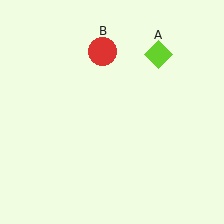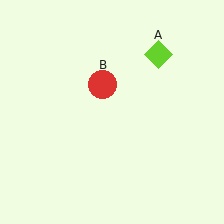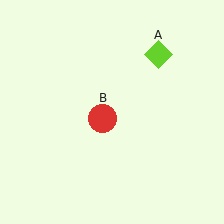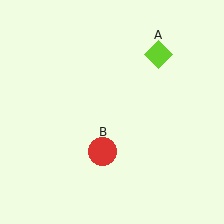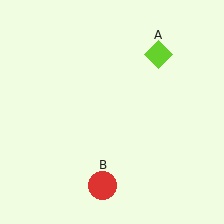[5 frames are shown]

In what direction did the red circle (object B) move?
The red circle (object B) moved down.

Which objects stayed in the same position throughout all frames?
Lime diamond (object A) remained stationary.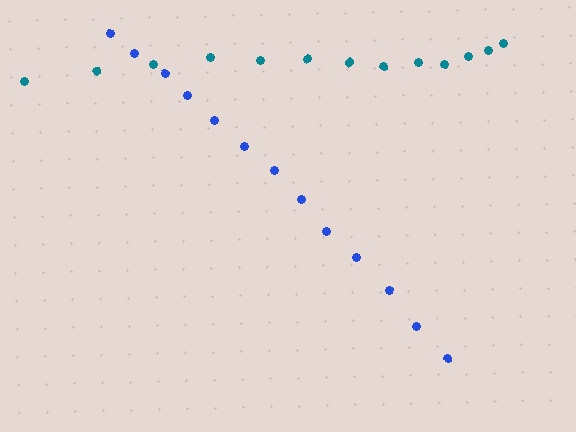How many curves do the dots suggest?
There are 2 distinct paths.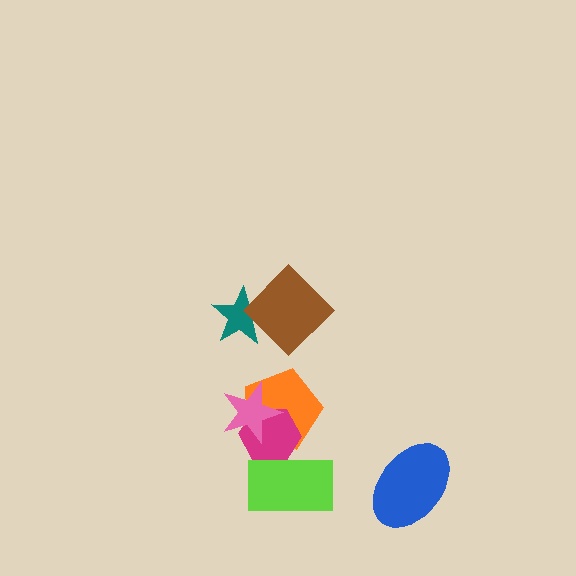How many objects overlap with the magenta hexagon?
3 objects overlap with the magenta hexagon.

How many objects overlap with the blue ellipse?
0 objects overlap with the blue ellipse.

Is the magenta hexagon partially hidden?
Yes, it is partially covered by another shape.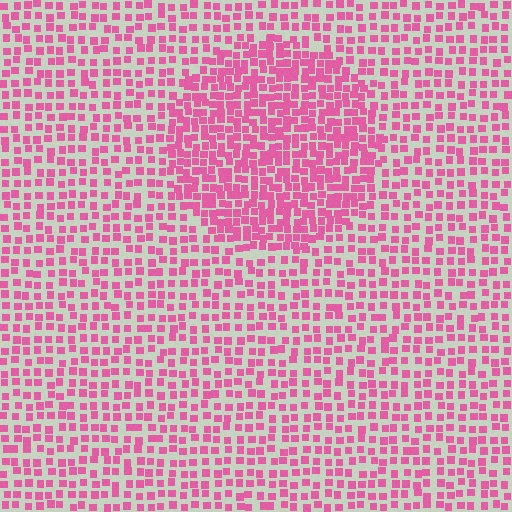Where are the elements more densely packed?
The elements are more densely packed inside the circle boundary.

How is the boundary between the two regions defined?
The boundary is defined by a change in element density (approximately 1.8x ratio). All elements are the same color, size, and shape.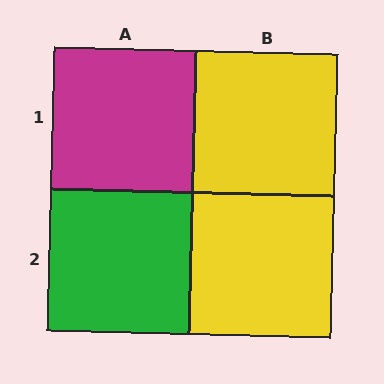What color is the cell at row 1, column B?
Yellow.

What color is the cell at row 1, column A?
Magenta.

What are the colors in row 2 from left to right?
Green, yellow.